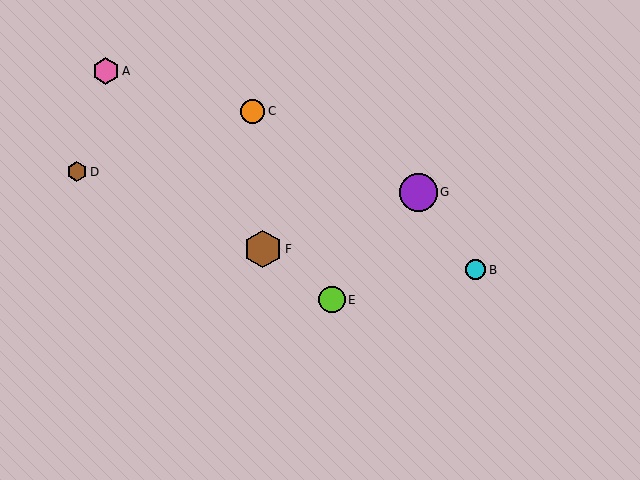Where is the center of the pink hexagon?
The center of the pink hexagon is at (106, 71).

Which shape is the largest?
The purple circle (labeled G) is the largest.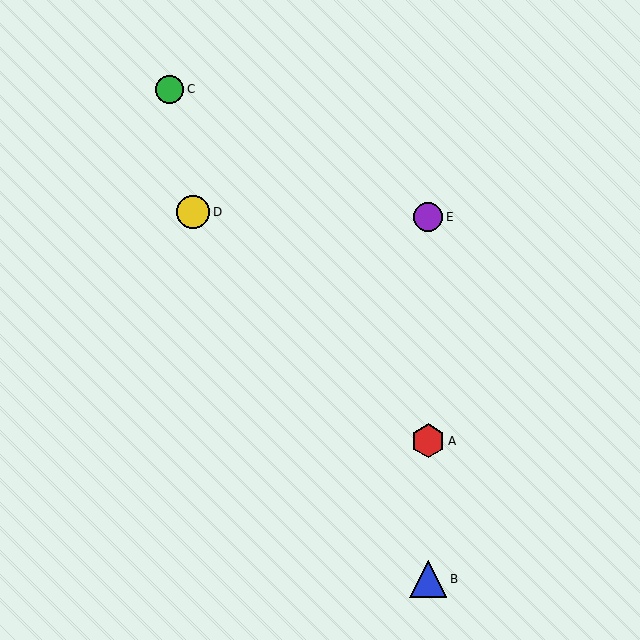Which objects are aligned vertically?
Objects A, B, E are aligned vertically.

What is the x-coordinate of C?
Object C is at x≈170.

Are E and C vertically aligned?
No, E is at x≈428 and C is at x≈170.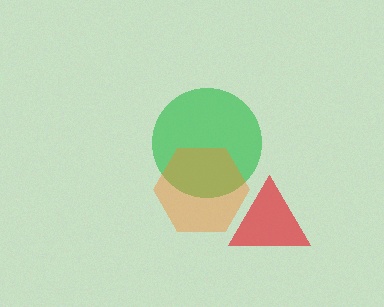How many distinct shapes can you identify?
There are 3 distinct shapes: a green circle, an orange hexagon, a red triangle.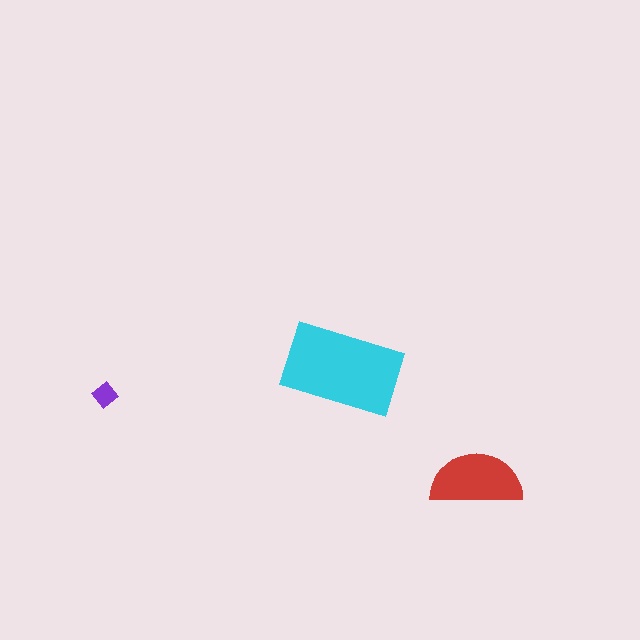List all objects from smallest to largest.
The purple diamond, the red semicircle, the cyan rectangle.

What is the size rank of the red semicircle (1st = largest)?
2nd.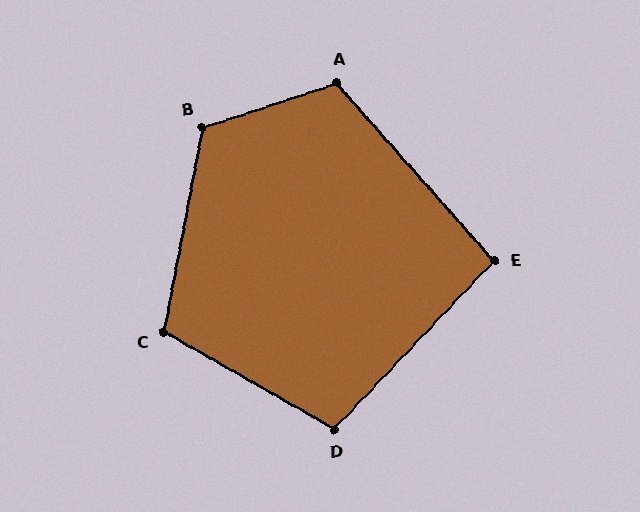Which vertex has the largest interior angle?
B, at approximately 119 degrees.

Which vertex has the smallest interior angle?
E, at approximately 95 degrees.